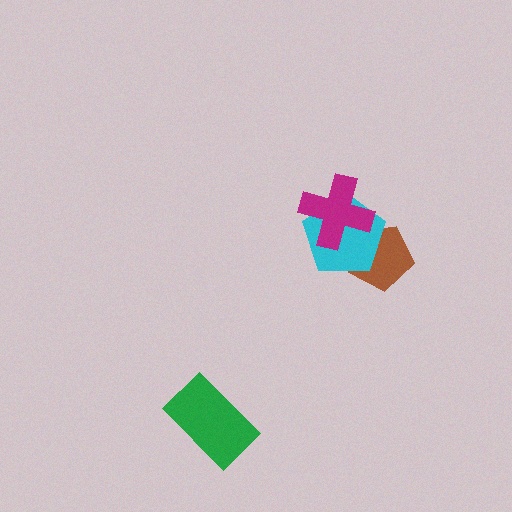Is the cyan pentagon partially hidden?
Yes, it is partially covered by another shape.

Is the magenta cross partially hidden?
No, no other shape covers it.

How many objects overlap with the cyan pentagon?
2 objects overlap with the cyan pentagon.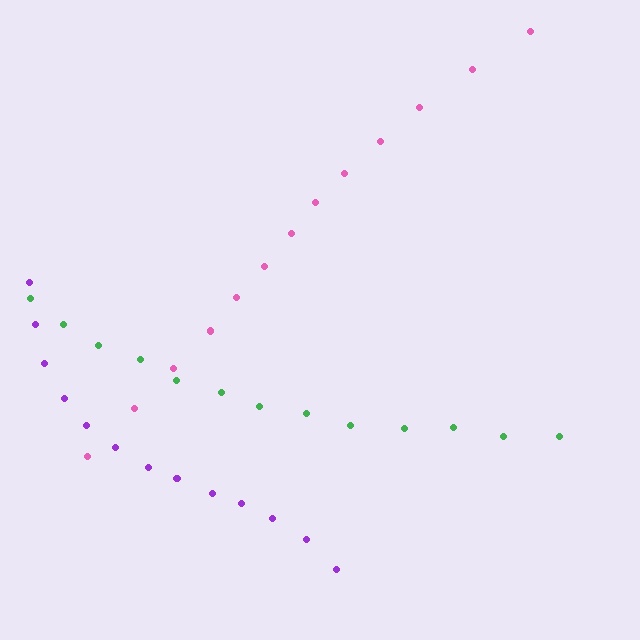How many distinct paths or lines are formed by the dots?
There are 3 distinct paths.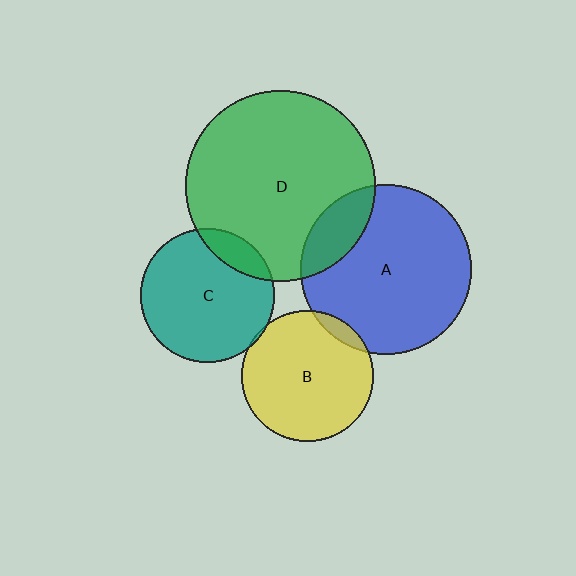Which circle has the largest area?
Circle D (green).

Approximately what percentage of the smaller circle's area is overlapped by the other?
Approximately 5%.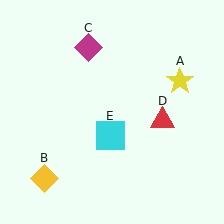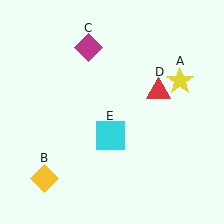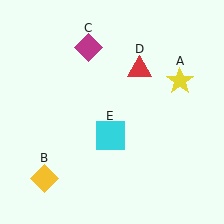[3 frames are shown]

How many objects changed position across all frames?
1 object changed position: red triangle (object D).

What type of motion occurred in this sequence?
The red triangle (object D) rotated counterclockwise around the center of the scene.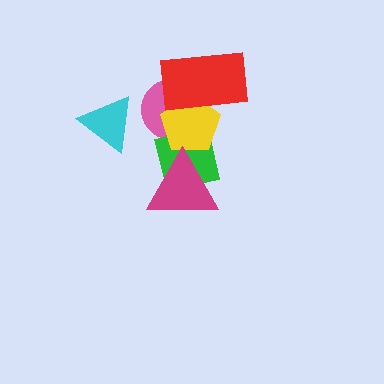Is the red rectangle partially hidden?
No, no other shape covers it.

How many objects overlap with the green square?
2 objects overlap with the green square.